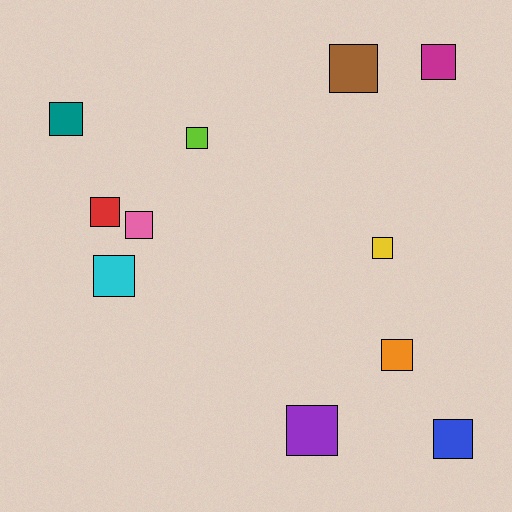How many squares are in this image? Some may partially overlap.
There are 11 squares.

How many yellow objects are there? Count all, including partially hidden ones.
There is 1 yellow object.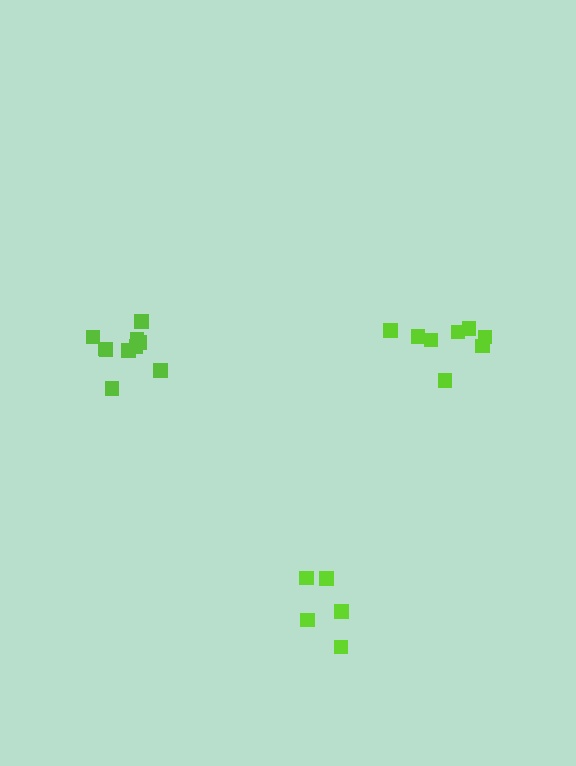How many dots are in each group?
Group 1: 8 dots, Group 2: 10 dots, Group 3: 5 dots (23 total).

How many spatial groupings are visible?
There are 3 spatial groupings.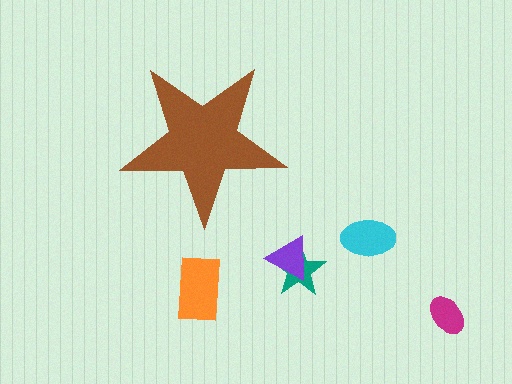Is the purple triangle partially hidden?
No, the purple triangle is fully visible.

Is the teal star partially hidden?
No, the teal star is fully visible.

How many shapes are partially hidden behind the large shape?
0 shapes are partially hidden.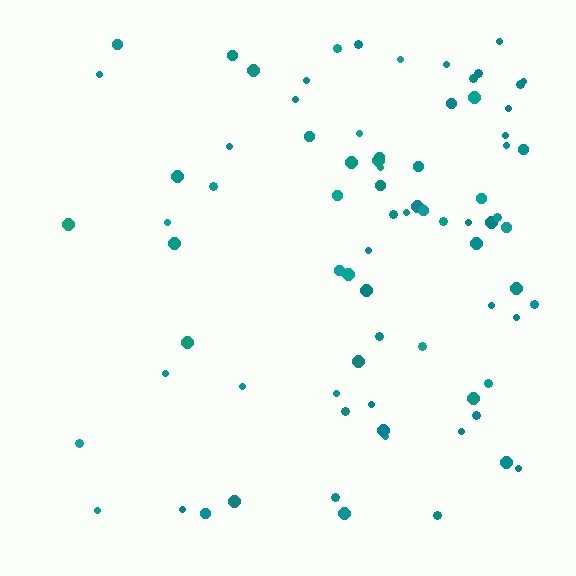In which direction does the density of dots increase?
From left to right, with the right side densest.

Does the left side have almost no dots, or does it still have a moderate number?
Still a moderate number, just noticeably fewer than the right.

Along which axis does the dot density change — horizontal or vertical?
Horizontal.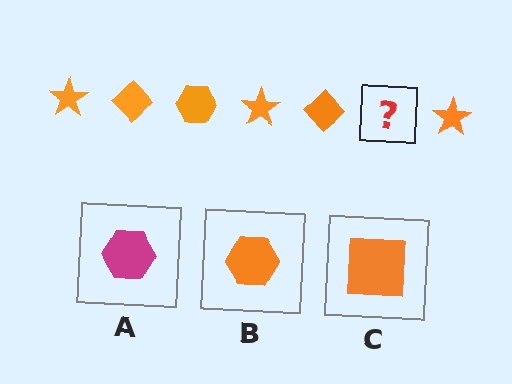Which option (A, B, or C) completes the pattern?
B.